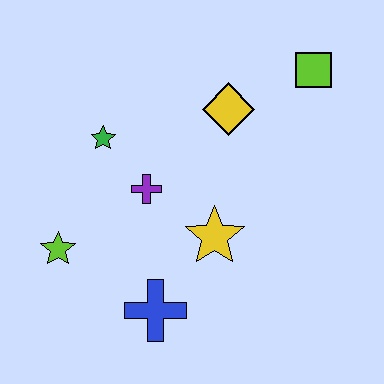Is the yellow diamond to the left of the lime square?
Yes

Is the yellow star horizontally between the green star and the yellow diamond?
Yes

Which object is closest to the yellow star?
The purple cross is closest to the yellow star.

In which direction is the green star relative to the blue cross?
The green star is above the blue cross.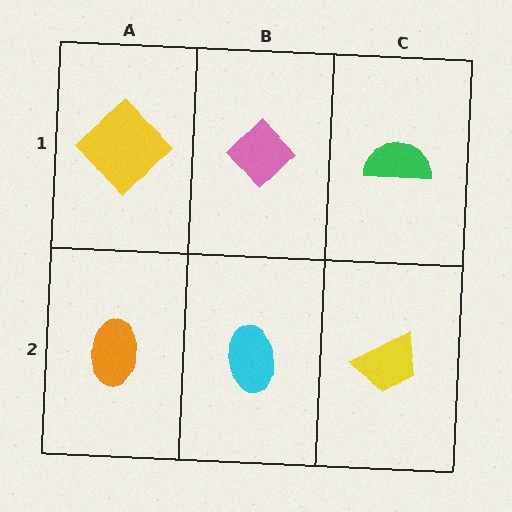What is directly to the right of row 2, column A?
A cyan ellipse.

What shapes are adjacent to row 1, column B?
A cyan ellipse (row 2, column B), a yellow diamond (row 1, column A), a green semicircle (row 1, column C).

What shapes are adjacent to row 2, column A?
A yellow diamond (row 1, column A), a cyan ellipse (row 2, column B).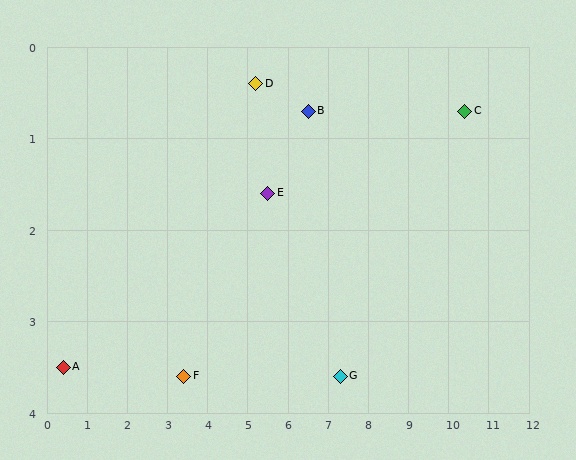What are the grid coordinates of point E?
Point E is at approximately (5.5, 1.6).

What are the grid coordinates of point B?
Point B is at approximately (6.5, 0.7).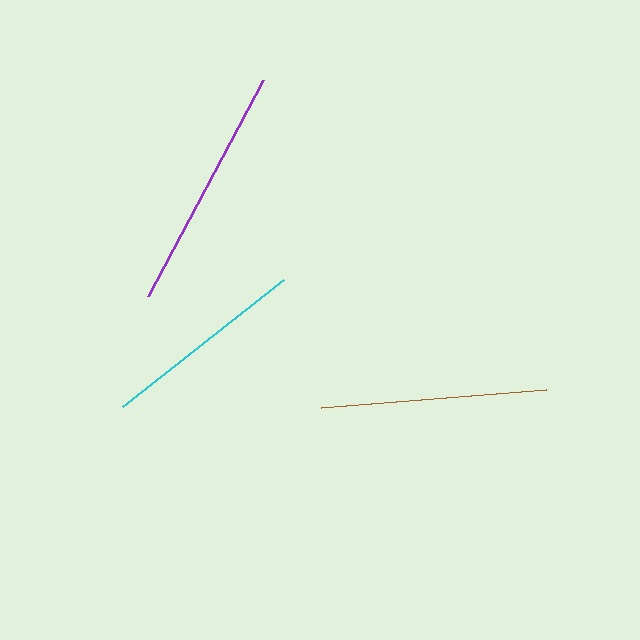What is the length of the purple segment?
The purple segment is approximately 245 pixels long.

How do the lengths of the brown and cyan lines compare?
The brown and cyan lines are approximately the same length.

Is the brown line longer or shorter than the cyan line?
The brown line is longer than the cyan line.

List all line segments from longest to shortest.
From longest to shortest: purple, brown, cyan.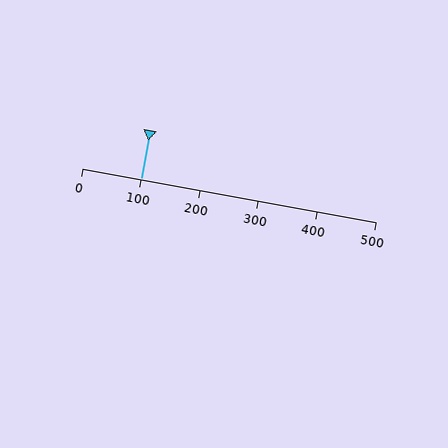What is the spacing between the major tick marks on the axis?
The major ticks are spaced 100 apart.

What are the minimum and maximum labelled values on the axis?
The axis runs from 0 to 500.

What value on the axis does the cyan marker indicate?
The marker indicates approximately 100.